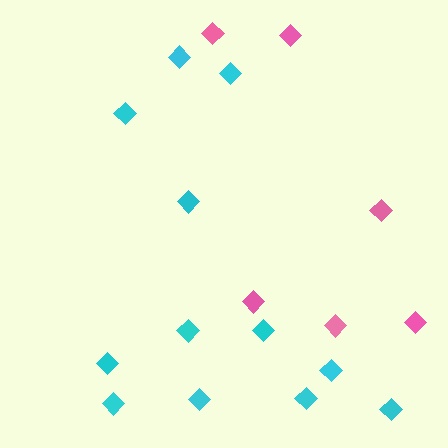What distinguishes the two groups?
There are 2 groups: one group of cyan diamonds (12) and one group of pink diamonds (6).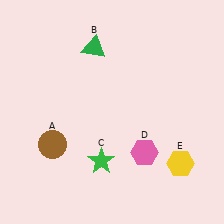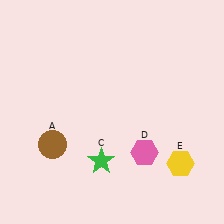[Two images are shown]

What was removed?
The green triangle (B) was removed in Image 2.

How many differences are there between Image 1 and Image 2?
There is 1 difference between the two images.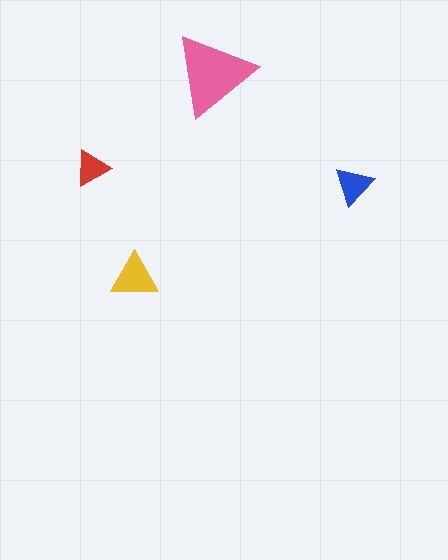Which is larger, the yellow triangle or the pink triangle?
The pink one.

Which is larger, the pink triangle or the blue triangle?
The pink one.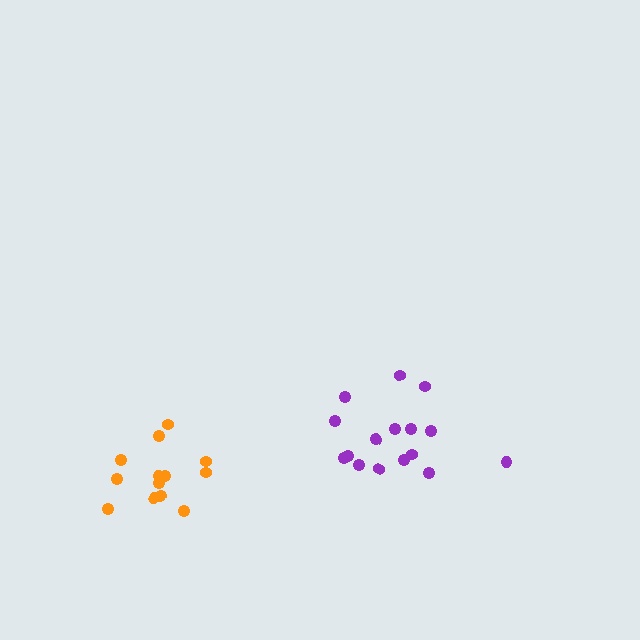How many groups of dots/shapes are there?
There are 2 groups.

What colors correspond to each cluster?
The clusters are colored: purple, orange.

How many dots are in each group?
Group 1: 16 dots, Group 2: 13 dots (29 total).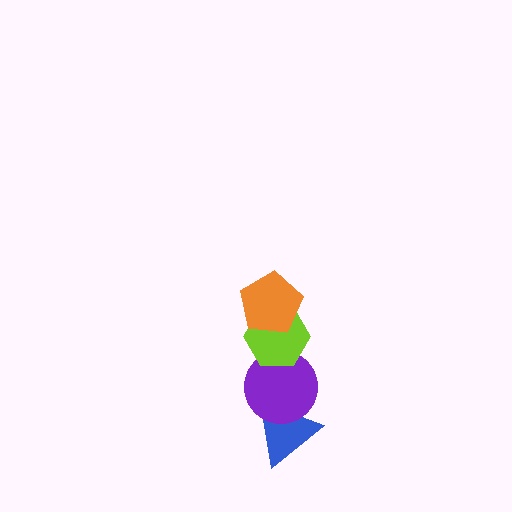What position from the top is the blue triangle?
The blue triangle is 4th from the top.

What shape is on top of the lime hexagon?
The orange pentagon is on top of the lime hexagon.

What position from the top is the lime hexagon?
The lime hexagon is 2nd from the top.